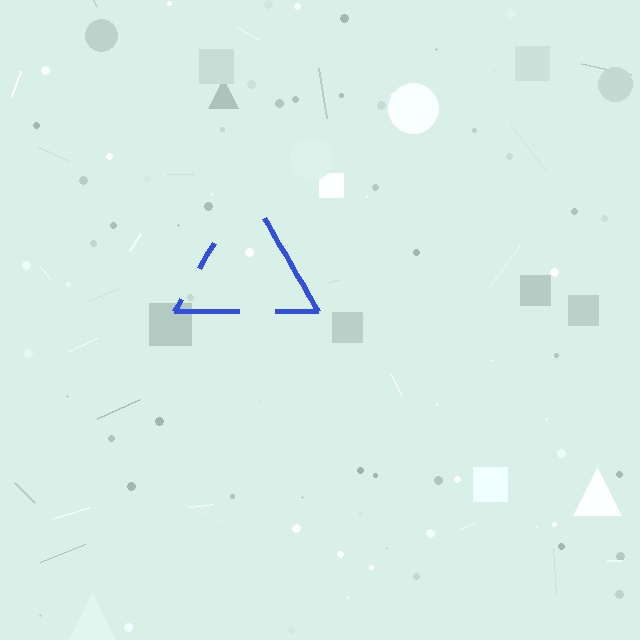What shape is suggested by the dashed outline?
The dashed outline suggests a triangle.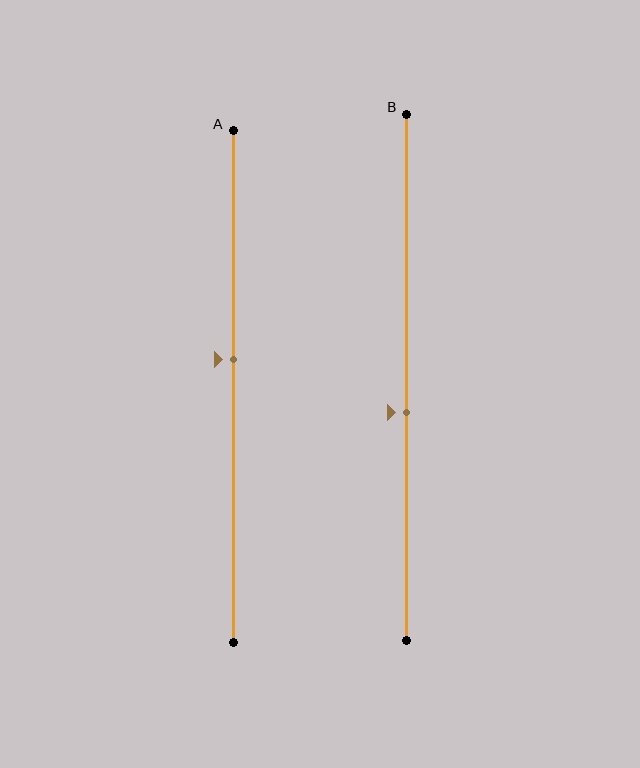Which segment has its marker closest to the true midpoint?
Segment A has its marker closest to the true midpoint.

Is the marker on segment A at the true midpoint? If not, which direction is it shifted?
No, the marker on segment A is shifted upward by about 5% of the segment length.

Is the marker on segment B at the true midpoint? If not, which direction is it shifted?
No, the marker on segment B is shifted downward by about 7% of the segment length.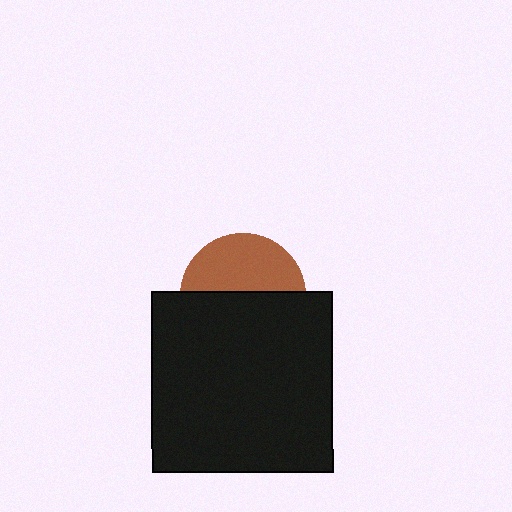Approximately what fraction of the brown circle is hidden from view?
Roughly 55% of the brown circle is hidden behind the black square.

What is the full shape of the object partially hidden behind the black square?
The partially hidden object is a brown circle.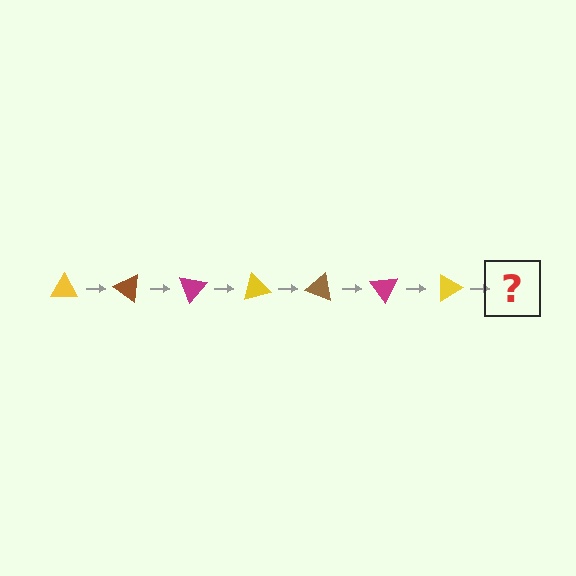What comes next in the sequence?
The next element should be a brown triangle, rotated 245 degrees from the start.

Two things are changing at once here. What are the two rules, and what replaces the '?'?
The two rules are that it rotates 35 degrees each step and the color cycles through yellow, brown, and magenta. The '?' should be a brown triangle, rotated 245 degrees from the start.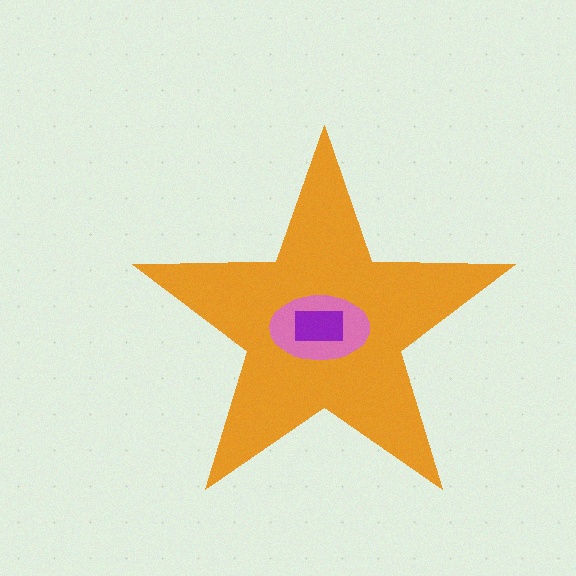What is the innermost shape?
The purple rectangle.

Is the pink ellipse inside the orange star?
Yes.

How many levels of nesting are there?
3.